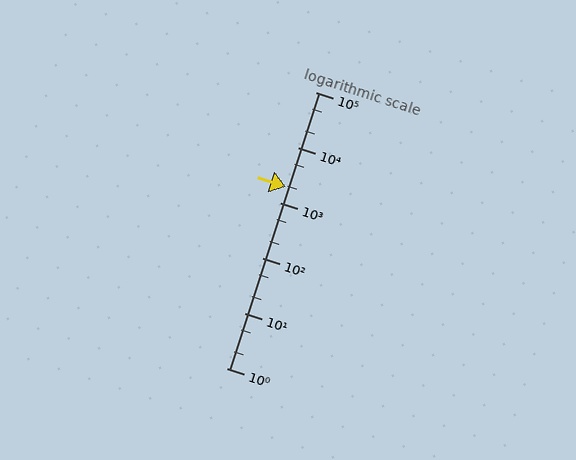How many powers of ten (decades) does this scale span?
The scale spans 5 decades, from 1 to 100000.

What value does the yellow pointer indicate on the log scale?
The pointer indicates approximately 1900.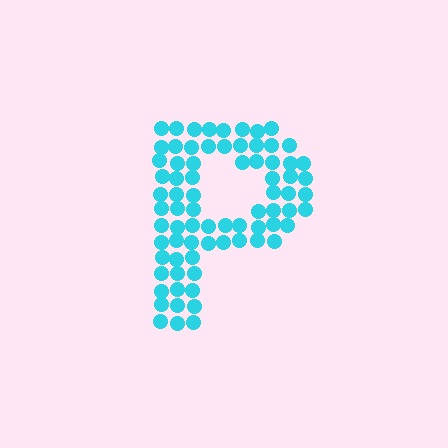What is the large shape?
The large shape is the letter P.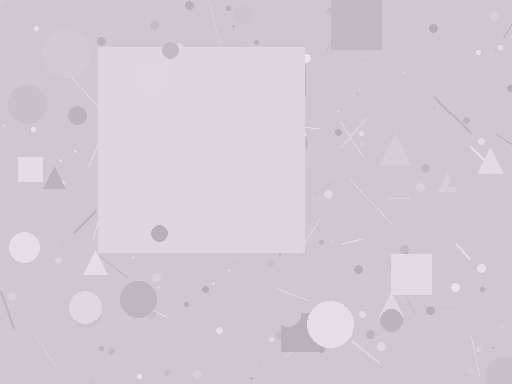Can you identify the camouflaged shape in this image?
The camouflaged shape is a square.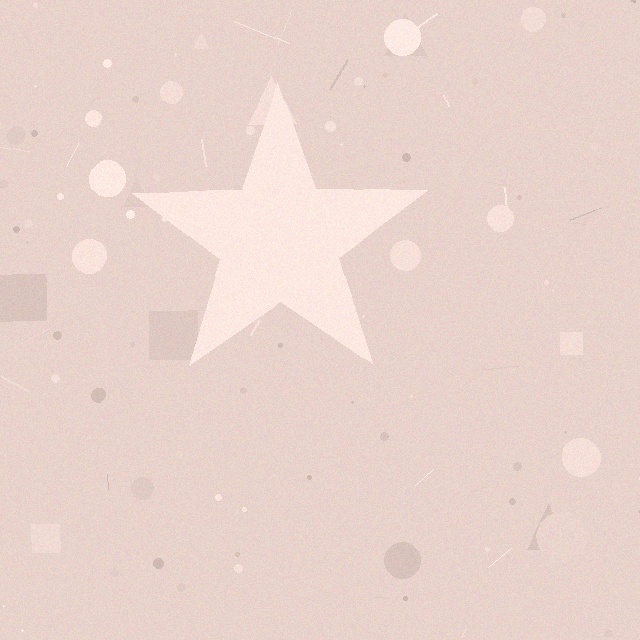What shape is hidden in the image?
A star is hidden in the image.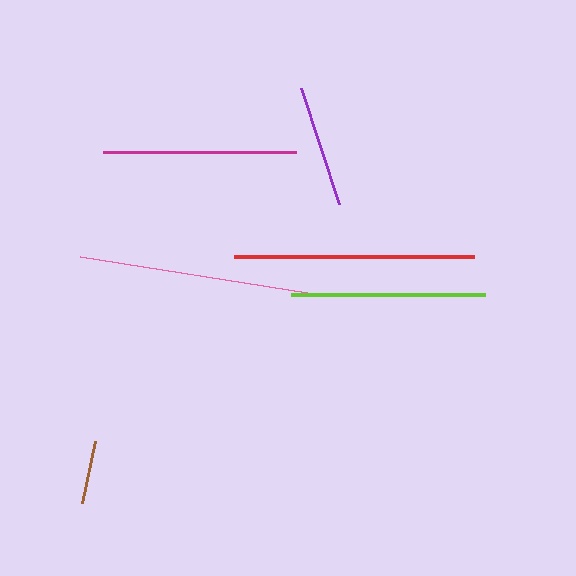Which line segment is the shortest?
The brown line is the shortest at approximately 64 pixels.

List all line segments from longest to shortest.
From longest to shortest: red, pink, lime, magenta, purple, brown.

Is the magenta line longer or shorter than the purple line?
The magenta line is longer than the purple line.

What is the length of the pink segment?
The pink segment is approximately 230 pixels long.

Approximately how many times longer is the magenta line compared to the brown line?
The magenta line is approximately 3.0 times the length of the brown line.